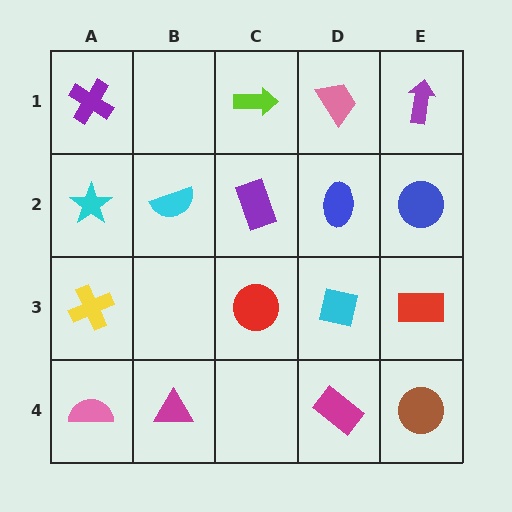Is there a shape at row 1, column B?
No, that cell is empty.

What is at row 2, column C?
A purple rectangle.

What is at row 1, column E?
A purple arrow.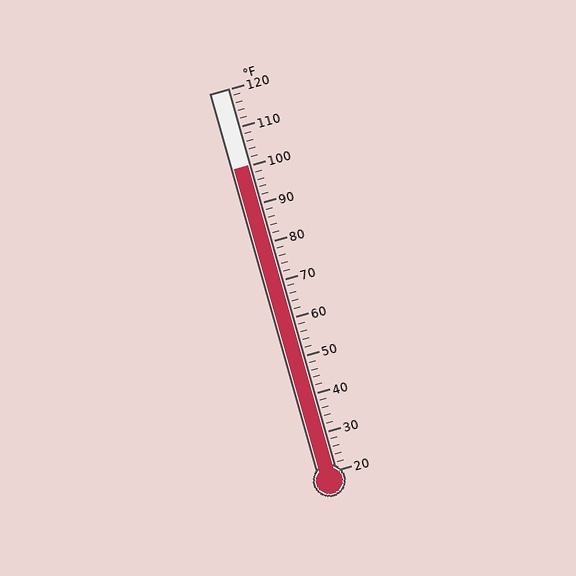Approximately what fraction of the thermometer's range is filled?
The thermometer is filled to approximately 80% of its range.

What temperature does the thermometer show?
The thermometer shows approximately 100°F.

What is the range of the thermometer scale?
The thermometer scale ranges from 20°F to 120°F.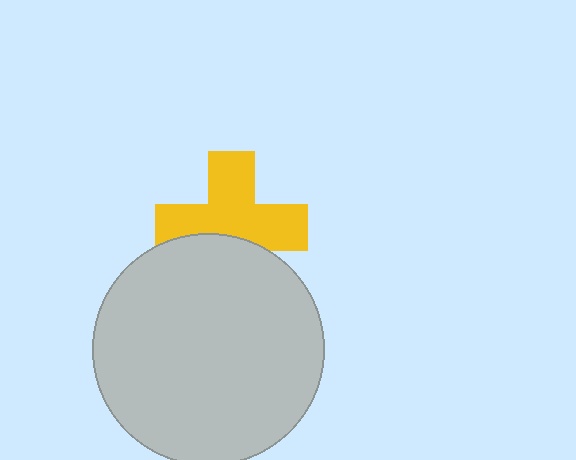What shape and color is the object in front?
The object in front is a light gray circle.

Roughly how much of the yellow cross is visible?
Most of it is visible (roughly 67%).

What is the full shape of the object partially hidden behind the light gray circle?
The partially hidden object is a yellow cross.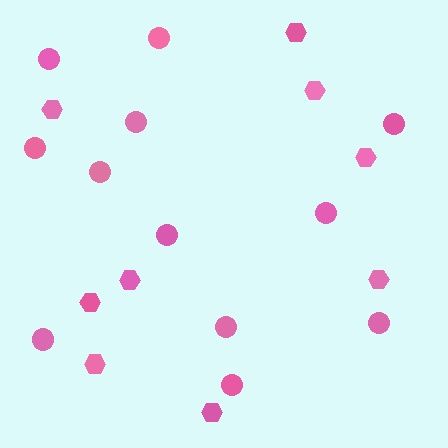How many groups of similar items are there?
There are 2 groups: one group of circles (12) and one group of hexagons (9).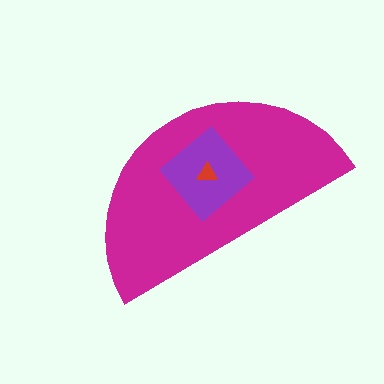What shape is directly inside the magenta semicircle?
The purple diamond.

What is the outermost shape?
The magenta semicircle.